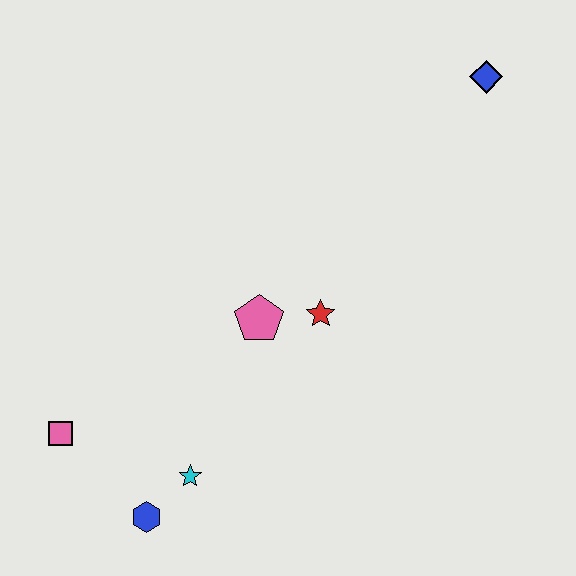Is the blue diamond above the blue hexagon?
Yes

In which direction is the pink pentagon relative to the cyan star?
The pink pentagon is above the cyan star.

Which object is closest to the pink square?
The blue hexagon is closest to the pink square.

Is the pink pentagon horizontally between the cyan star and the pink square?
No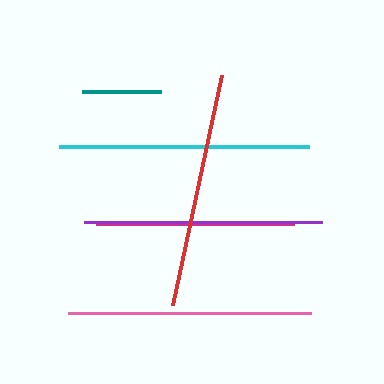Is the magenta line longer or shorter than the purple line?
The purple line is longer than the magenta line.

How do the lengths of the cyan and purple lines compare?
The cyan and purple lines are approximately the same length.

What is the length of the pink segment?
The pink segment is approximately 243 pixels long.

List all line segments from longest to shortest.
From longest to shortest: cyan, pink, purple, red, magenta, teal.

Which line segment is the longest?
The cyan line is the longest at approximately 251 pixels.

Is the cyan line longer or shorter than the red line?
The cyan line is longer than the red line.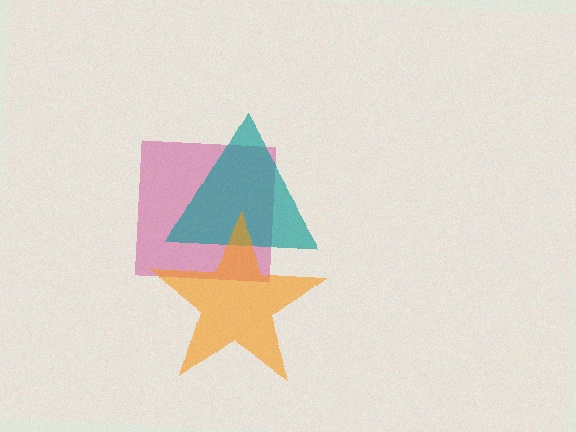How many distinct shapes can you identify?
There are 3 distinct shapes: a magenta square, a teal triangle, an orange star.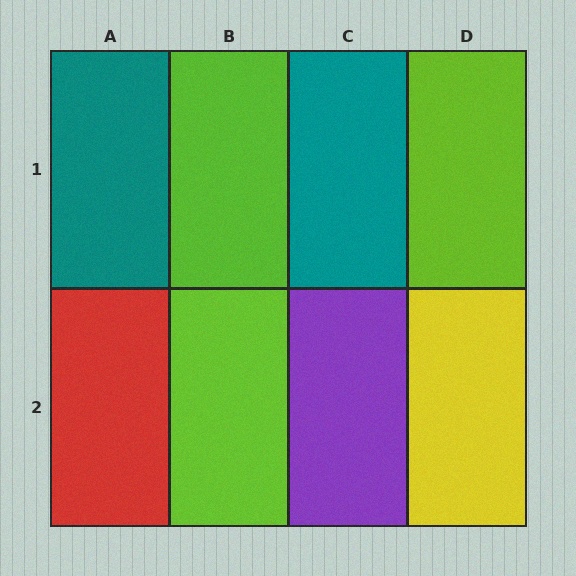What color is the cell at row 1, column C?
Teal.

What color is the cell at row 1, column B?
Lime.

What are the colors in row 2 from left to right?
Red, lime, purple, yellow.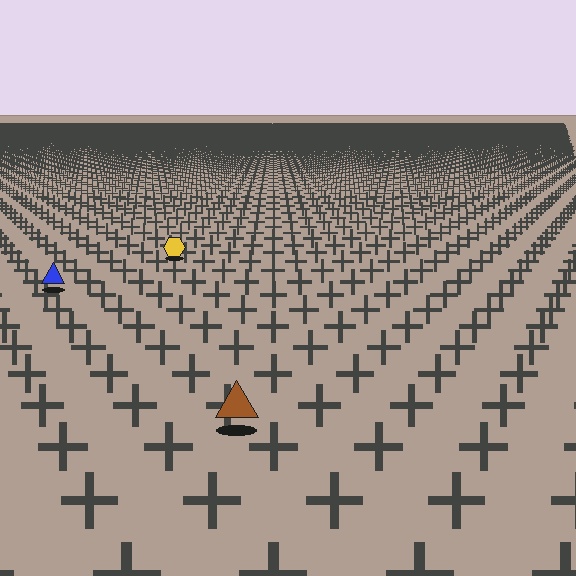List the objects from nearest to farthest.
From nearest to farthest: the brown triangle, the blue triangle, the yellow hexagon.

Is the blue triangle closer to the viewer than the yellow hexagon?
Yes. The blue triangle is closer — you can tell from the texture gradient: the ground texture is coarser near it.